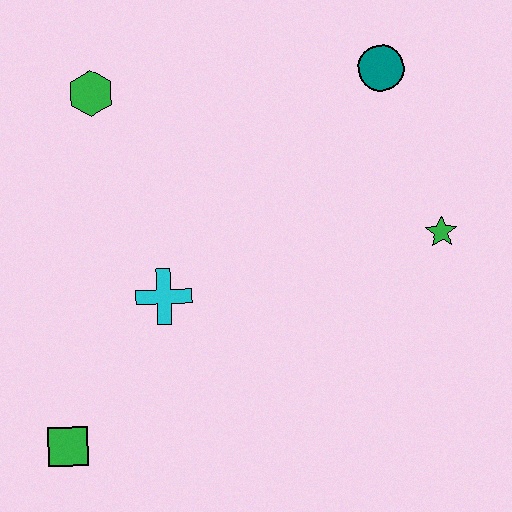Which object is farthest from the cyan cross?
The teal circle is farthest from the cyan cross.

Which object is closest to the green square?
The cyan cross is closest to the green square.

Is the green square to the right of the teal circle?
No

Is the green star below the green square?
No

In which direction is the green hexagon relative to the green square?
The green hexagon is above the green square.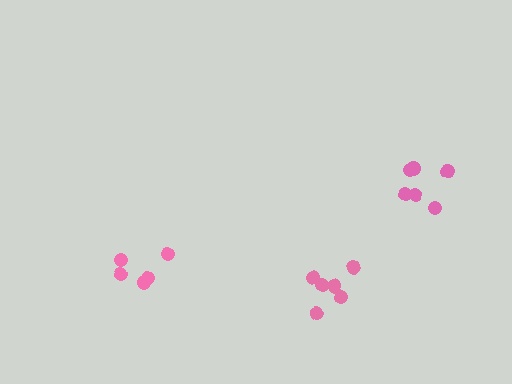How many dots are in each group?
Group 1: 6 dots, Group 2: 5 dots, Group 3: 6 dots (17 total).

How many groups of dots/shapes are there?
There are 3 groups.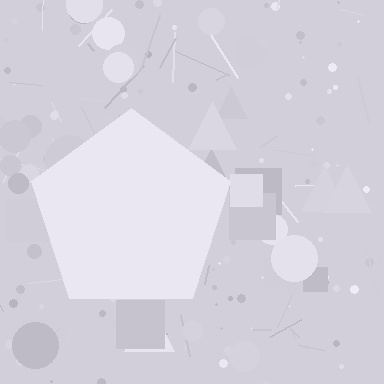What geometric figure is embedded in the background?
A pentagon is embedded in the background.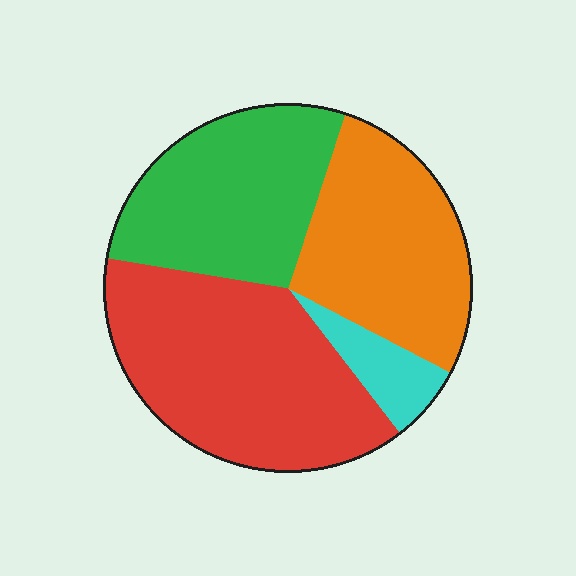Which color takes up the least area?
Cyan, at roughly 5%.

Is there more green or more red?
Red.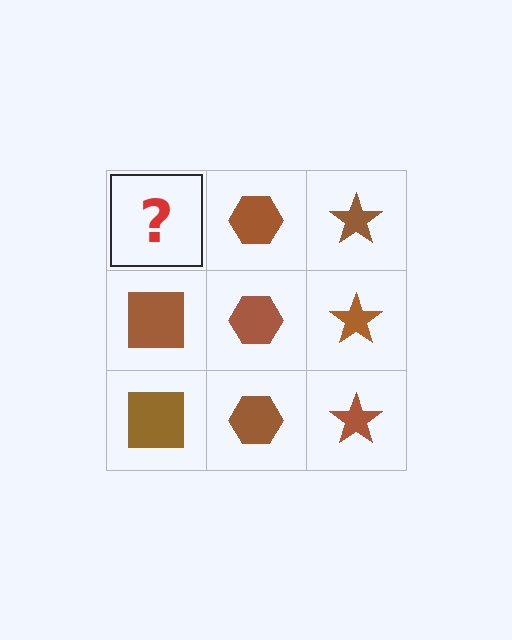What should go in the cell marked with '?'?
The missing cell should contain a brown square.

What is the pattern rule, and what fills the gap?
The rule is that each column has a consistent shape. The gap should be filled with a brown square.